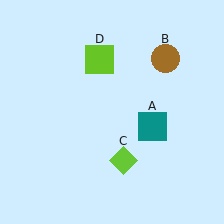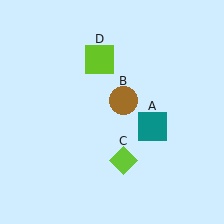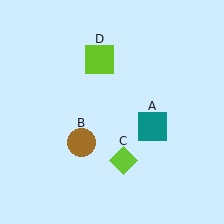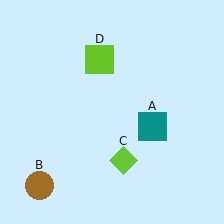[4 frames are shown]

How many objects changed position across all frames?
1 object changed position: brown circle (object B).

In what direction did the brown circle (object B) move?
The brown circle (object B) moved down and to the left.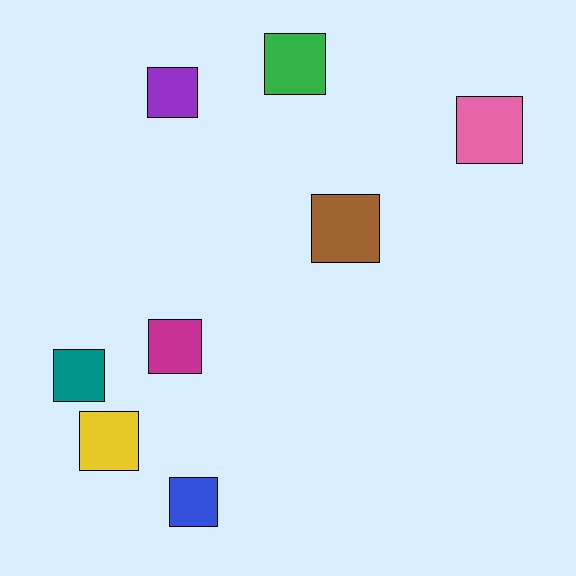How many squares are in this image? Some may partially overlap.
There are 8 squares.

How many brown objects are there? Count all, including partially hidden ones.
There is 1 brown object.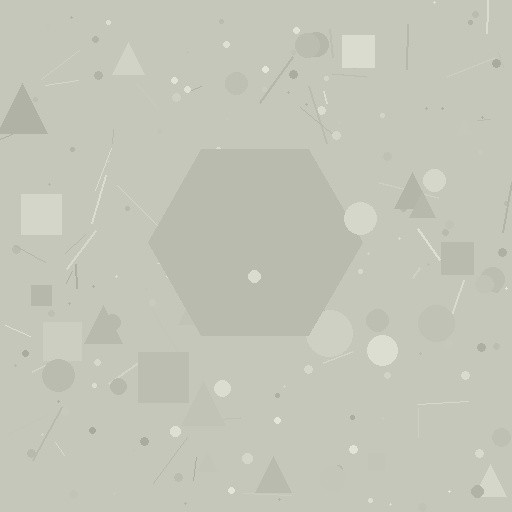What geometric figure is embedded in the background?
A hexagon is embedded in the background.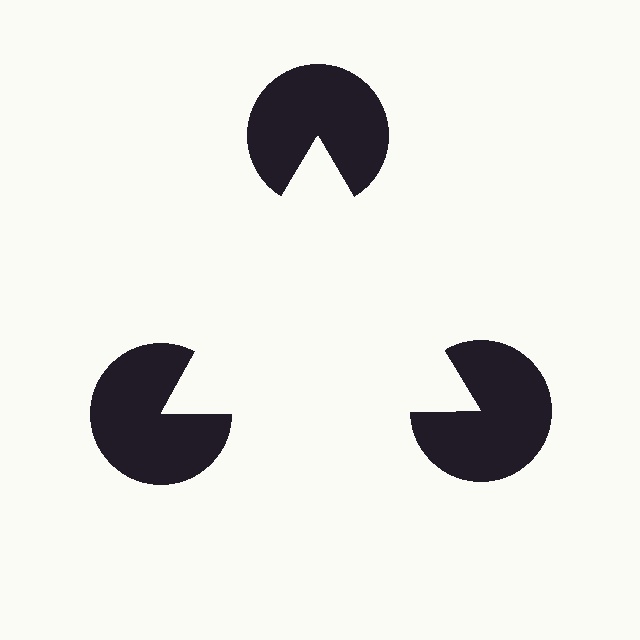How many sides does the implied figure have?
3 sides.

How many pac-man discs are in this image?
There are 3 — one at each vertex of the illusory triangle.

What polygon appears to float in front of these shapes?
An illusory triangle — its edges are inferred from the aligned wedge cuts in the pac-man discs, not physically drawn.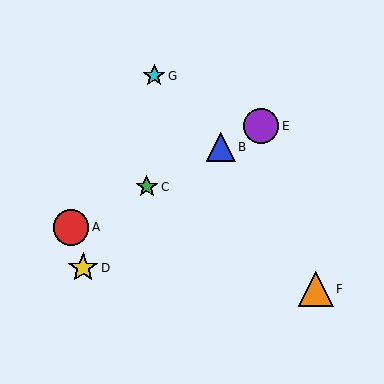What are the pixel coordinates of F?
Object F is at (316, 289).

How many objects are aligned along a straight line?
4 objects (A, B, C, E) are aligned along a straight line.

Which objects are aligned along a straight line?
Objects A, B, C, E are aligned along a straight line.